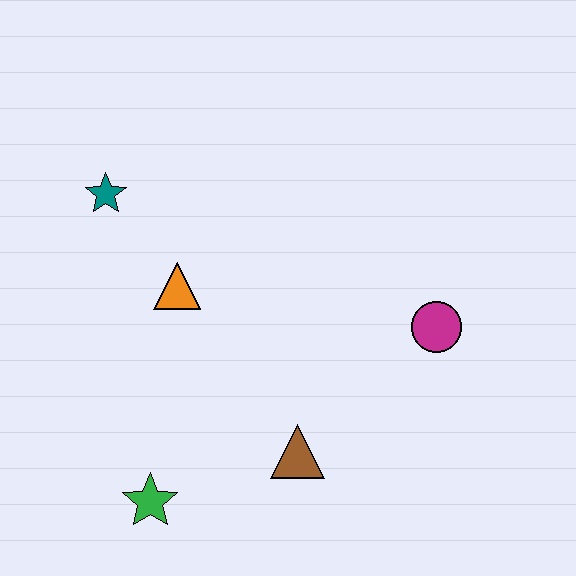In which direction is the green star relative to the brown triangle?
The green star is to the left of the brown triangle.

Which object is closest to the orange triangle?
The teal star is closest to the orange triangle.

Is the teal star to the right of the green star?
No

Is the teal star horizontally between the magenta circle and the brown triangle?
No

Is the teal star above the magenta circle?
Yes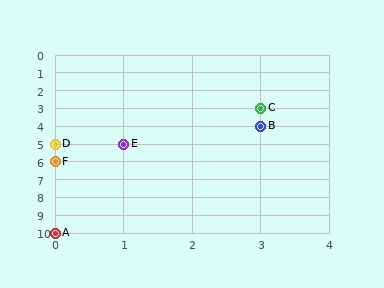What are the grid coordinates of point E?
Point E is at grid coordinates (1, 5).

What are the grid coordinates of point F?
Point F is at grid coordinates (0, 6).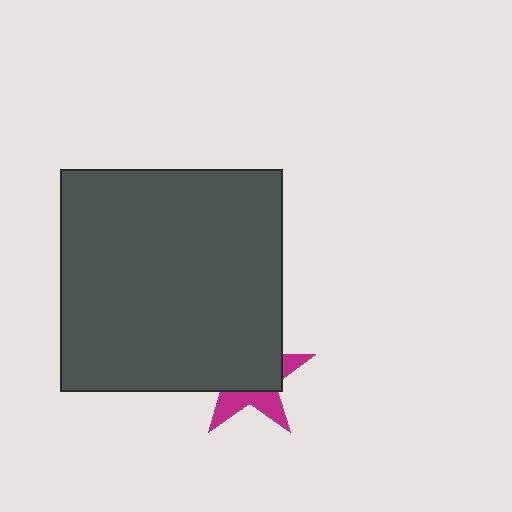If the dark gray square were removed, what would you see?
You would see the complete magenta star.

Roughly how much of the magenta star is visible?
A small part of it is visible (roughly 37%).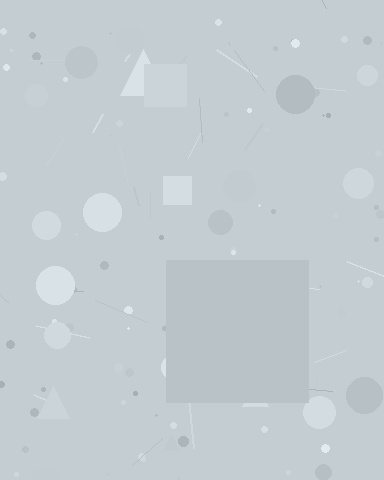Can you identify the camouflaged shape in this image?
The camouflaged shape is a square.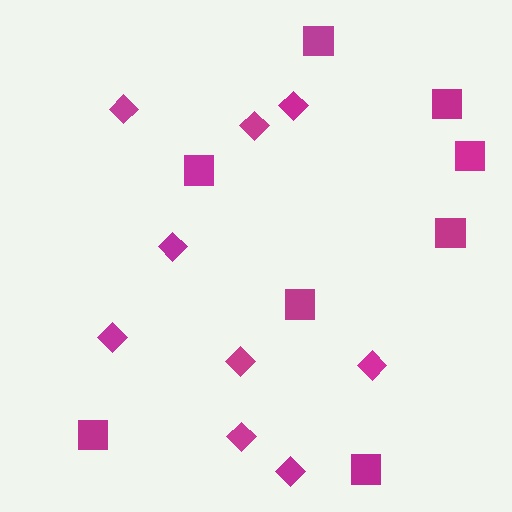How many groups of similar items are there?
There are 2 groups: one group of diamonds (9) and one group of squares (8).